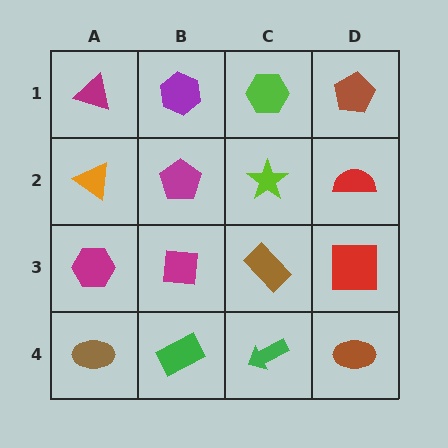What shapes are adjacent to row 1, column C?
A lime star (row 2, column C), a purple hexagon (row 1, column B), a brown pentagon (row 1, column D).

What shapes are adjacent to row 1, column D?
A red semicircle (row 2, column D), a lime hexagon (row 1, column C).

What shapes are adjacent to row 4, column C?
A brown rectangle (row 3, column C), a green rectangle (row 4, column B), a brown ellipse (row 4, column D).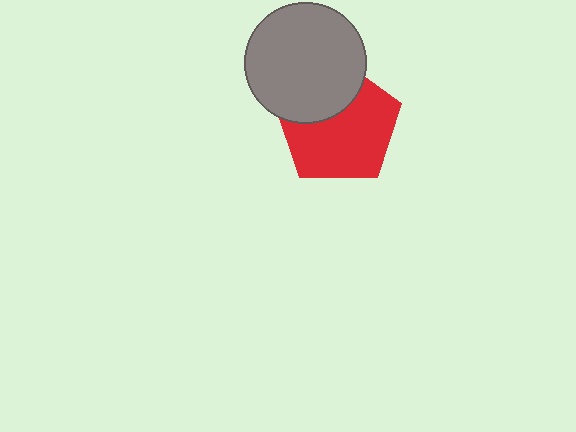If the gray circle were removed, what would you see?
You would see the complete red pentagon.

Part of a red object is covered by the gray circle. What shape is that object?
It is a pentagon.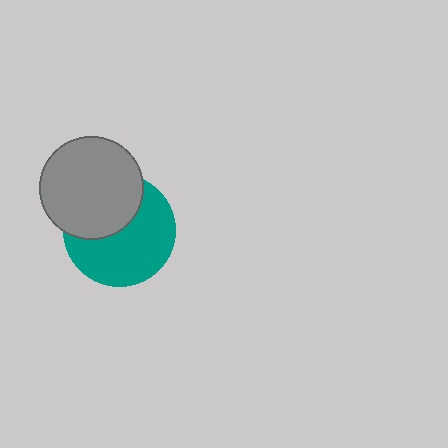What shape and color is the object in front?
The object in front is a gray circle.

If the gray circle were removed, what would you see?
You would see the complete teal circle.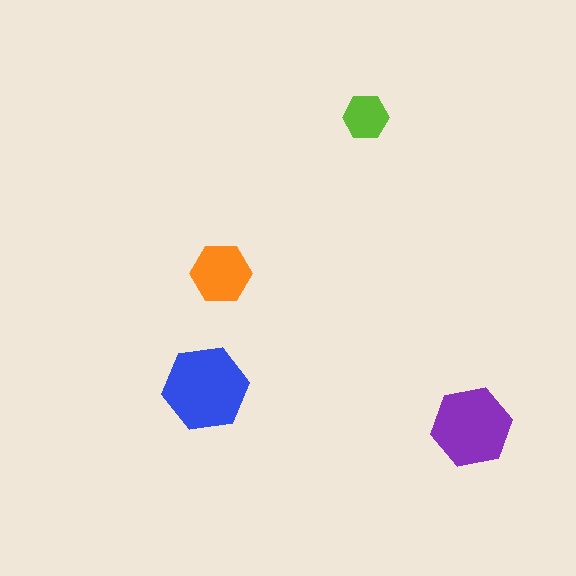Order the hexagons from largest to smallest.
the blue one, the purple one, the orange one, the lime one.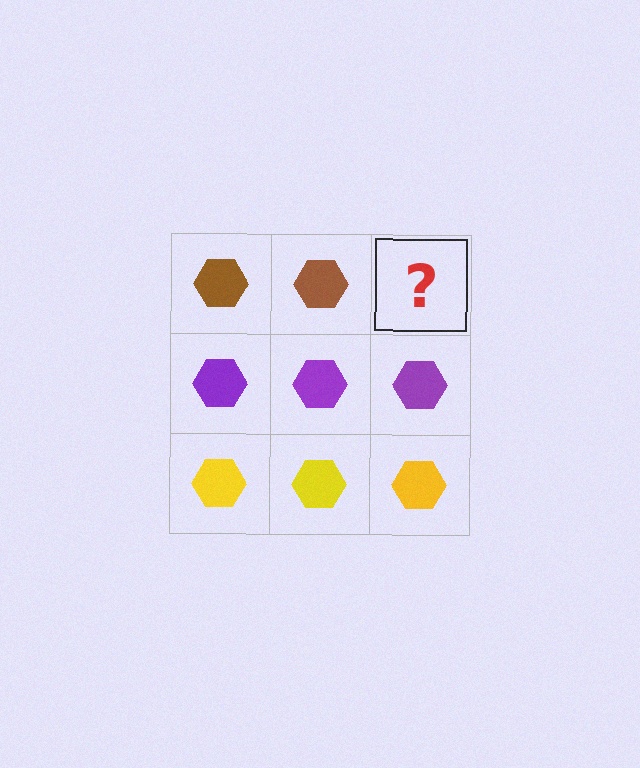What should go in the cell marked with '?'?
The missing cell should contain a brown hexagon.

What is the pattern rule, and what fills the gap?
The rule is that each row has a consistent color. The gap should be filled with a brown hexagon.